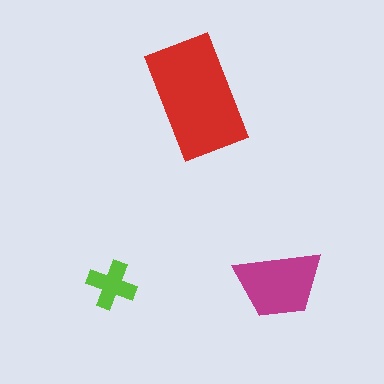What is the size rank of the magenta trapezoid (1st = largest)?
2nd.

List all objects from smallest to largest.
The lime cross, the magenta trapezoid, the red rectangle.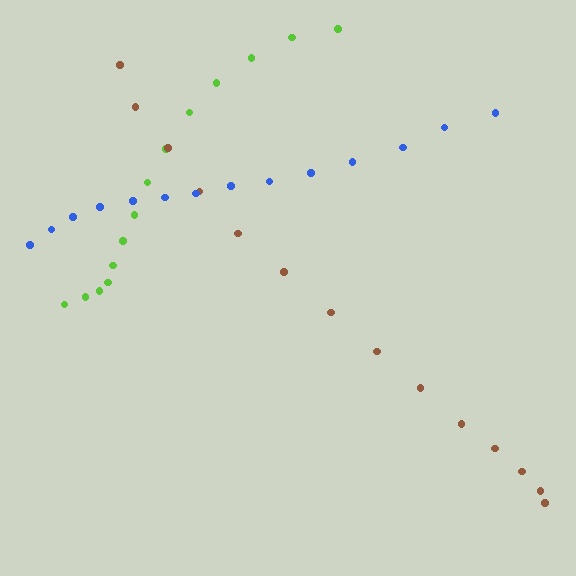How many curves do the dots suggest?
There are 3 distinct paths.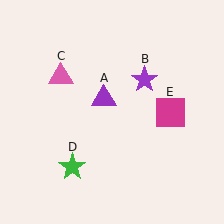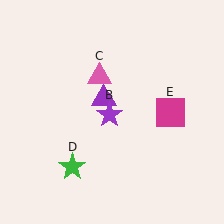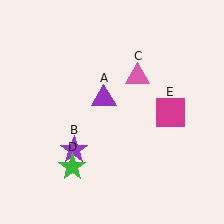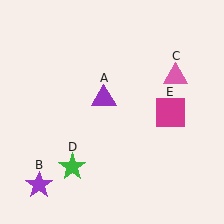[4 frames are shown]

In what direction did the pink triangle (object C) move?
The pink triangle (object C) moved right.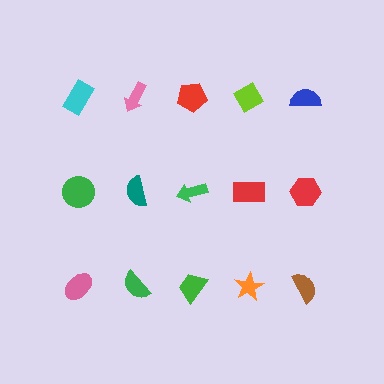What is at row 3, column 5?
A brown semicircle.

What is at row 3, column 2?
A green semicircle.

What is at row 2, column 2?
A teal semicircle.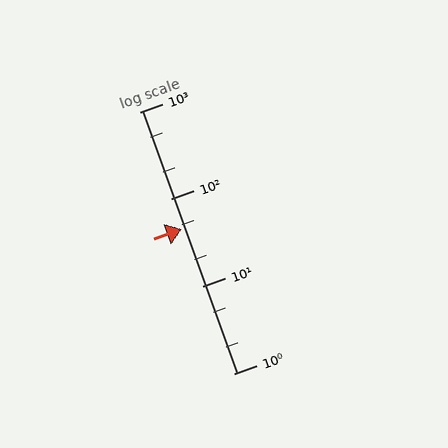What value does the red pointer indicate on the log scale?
The pointer indicates approximately 45.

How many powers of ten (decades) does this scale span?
The scale spans 3 decades, from 1 to 1000.